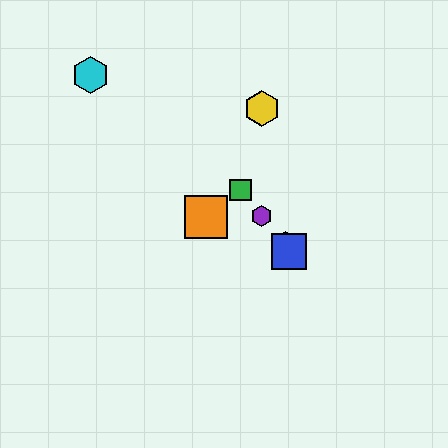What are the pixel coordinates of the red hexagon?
The red hexagon is at (286, 247).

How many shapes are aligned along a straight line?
4 shapes (the red hexagon, the blue square, the green square, the purple hexagon) are aligned along a straight line.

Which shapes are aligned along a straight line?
The red hexagon, the blue square, the green square, the purple hexagon are aligned along a straight line.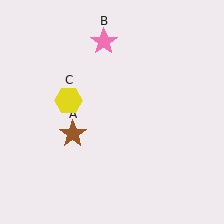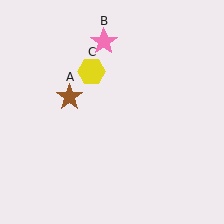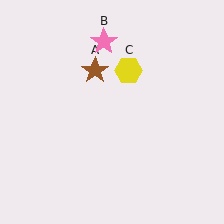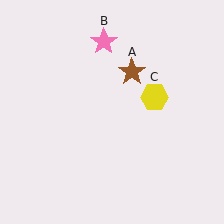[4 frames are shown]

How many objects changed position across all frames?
2 objects changed position: brown star (object A), yellow hexagon (object C).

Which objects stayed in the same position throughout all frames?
Pink star (object B) remained stationary.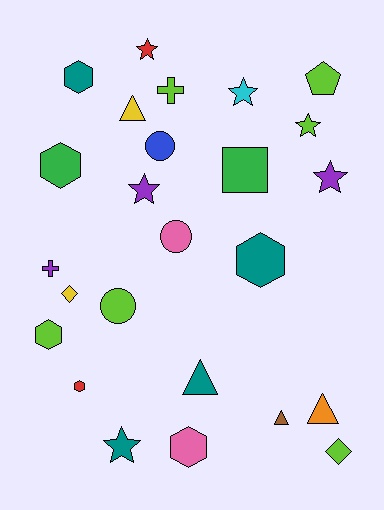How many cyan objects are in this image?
There is 1 cyan object.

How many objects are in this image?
There are 25 objects.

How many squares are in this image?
There is 1 square.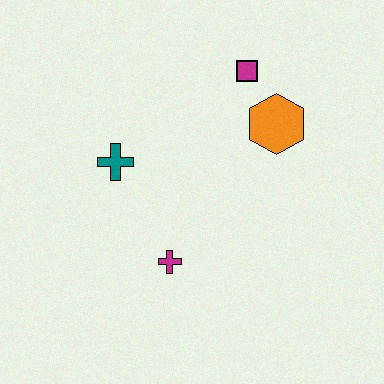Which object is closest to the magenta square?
The orange hexagon is closest to the magenta square.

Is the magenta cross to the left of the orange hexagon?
Yes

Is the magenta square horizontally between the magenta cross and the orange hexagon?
Yes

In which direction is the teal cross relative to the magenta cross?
The teal cross is above the magenta cross.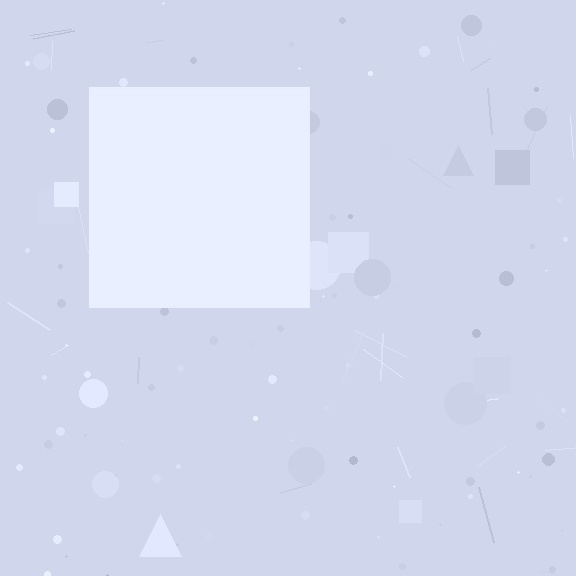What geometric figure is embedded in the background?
A square is embedded in the background.